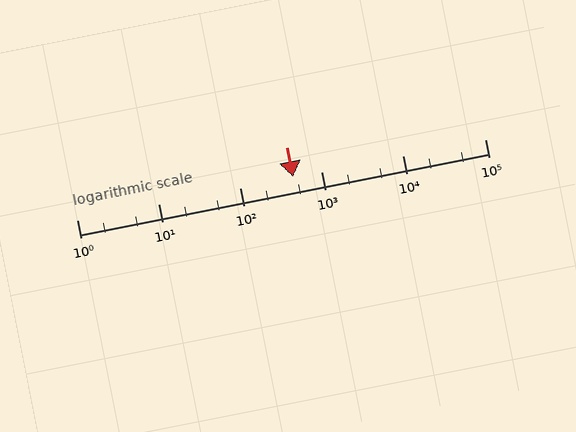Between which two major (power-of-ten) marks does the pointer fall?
The pointer is between 100 and 1000.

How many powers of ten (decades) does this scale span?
The scale spans 5 decades, from 1 to 100000.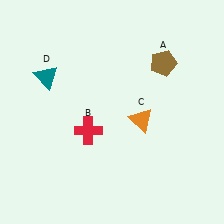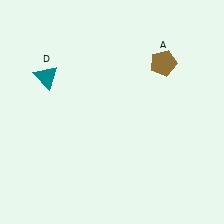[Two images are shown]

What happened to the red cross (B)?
The red cross (B) was removed in Image 2. It was in the bottom-left area of Image 1.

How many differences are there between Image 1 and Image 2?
There are 2 differences between the two images.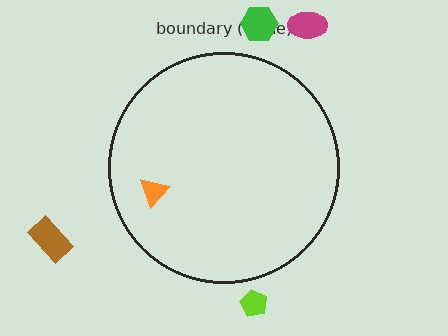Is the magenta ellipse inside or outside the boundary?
Outside.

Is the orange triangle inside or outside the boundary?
Inside.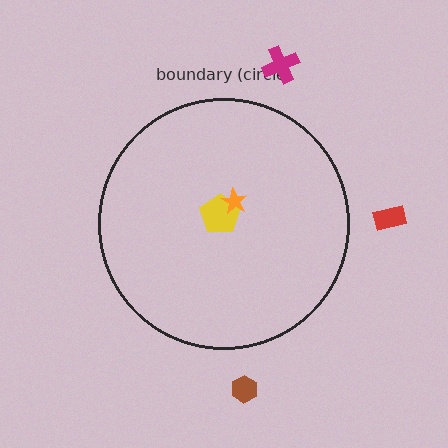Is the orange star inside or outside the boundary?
Inside.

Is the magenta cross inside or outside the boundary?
Outside.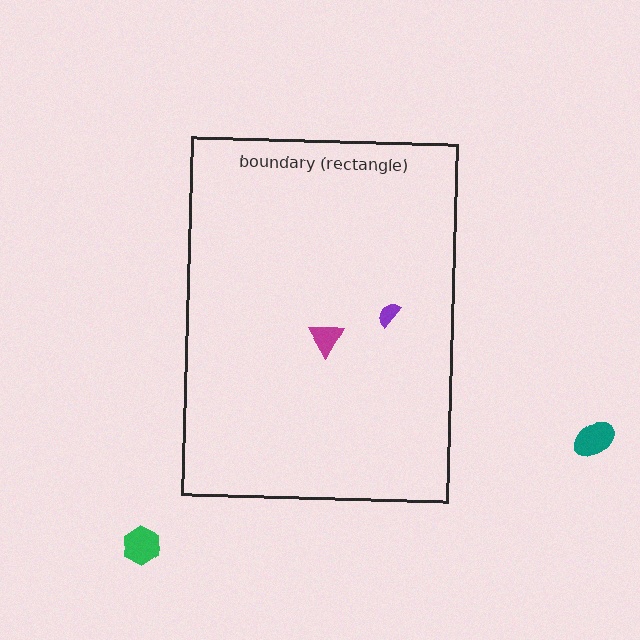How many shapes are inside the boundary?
2 inside, 2 outside.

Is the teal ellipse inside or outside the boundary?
Outside.